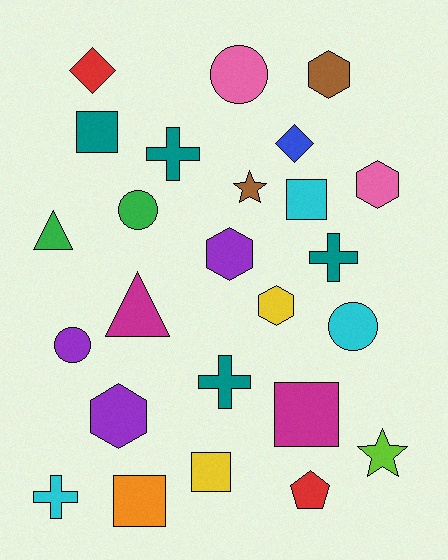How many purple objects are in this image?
There are 3 purple objects.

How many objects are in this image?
There are 25 objects.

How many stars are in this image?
There are 2 stars.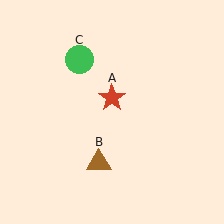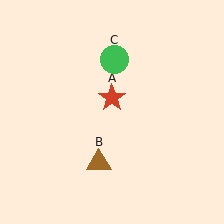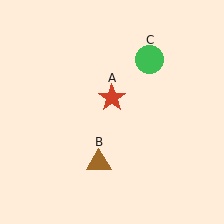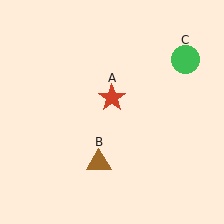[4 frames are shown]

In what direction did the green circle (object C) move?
The green circle (object C) moved right.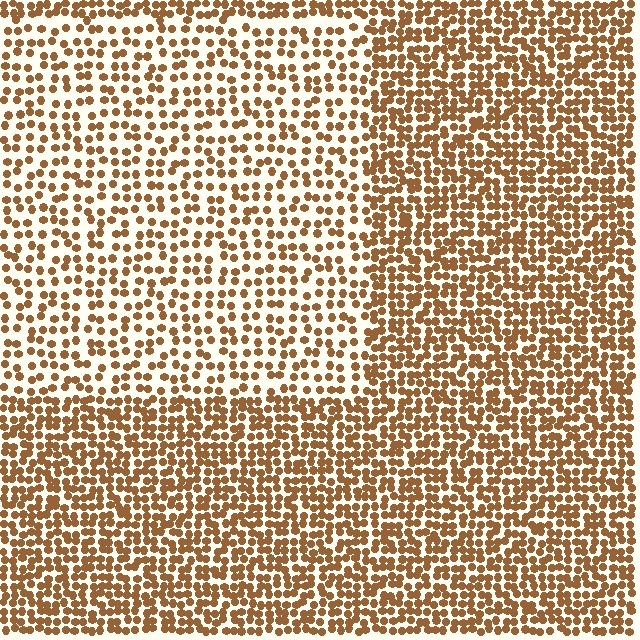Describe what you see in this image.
The image contains small brown elements arranged at two different densities. A rectangle-shaped region is visible where the elements are less densely packed than the surrounding area.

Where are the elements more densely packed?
The elements are more densely packed outside the rectangle boundary.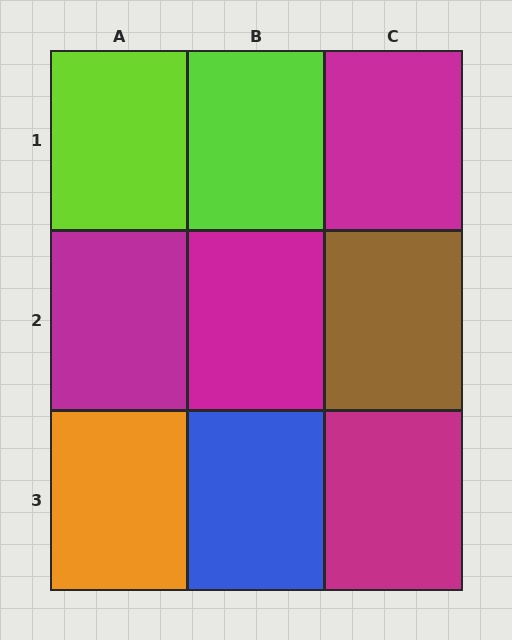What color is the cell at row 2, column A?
Magenta.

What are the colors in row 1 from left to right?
Lime, lime, magenta.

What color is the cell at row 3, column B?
Blue.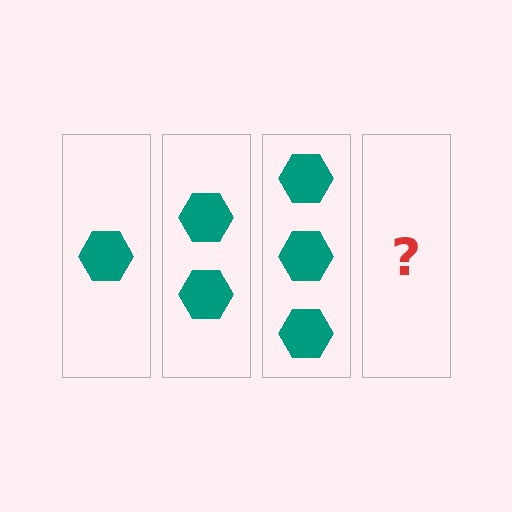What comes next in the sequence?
The next element should be 4 hexagons.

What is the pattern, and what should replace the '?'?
The pattern is that each step adds one more hexagon. The '?' should be 4 hexagons.